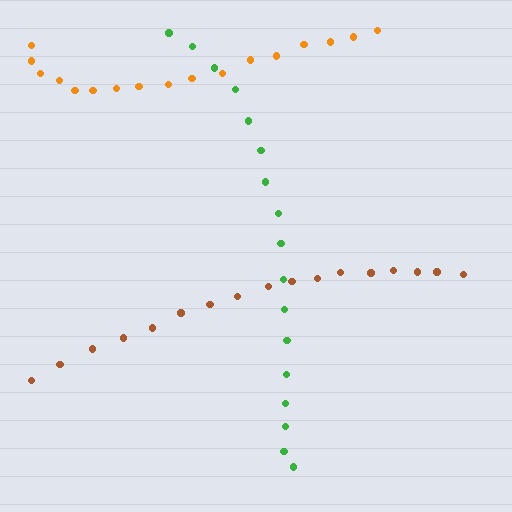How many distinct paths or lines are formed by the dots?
There are 3 distinct paths.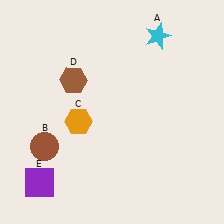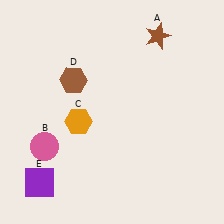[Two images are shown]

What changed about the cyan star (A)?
In Image 1, A is cyan. In Image 2, it changed to brown.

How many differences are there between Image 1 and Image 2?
There are 2 differences between the two images.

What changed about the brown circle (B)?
In Image 1, B is brown. In Image 2, it changed to pink.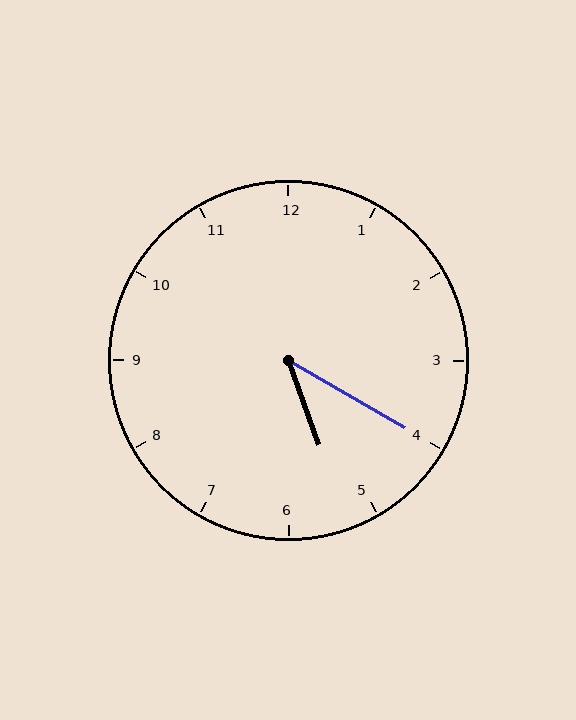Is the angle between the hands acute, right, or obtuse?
It is acute.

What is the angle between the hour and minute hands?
Approximately 40 degrees.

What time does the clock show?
5:20.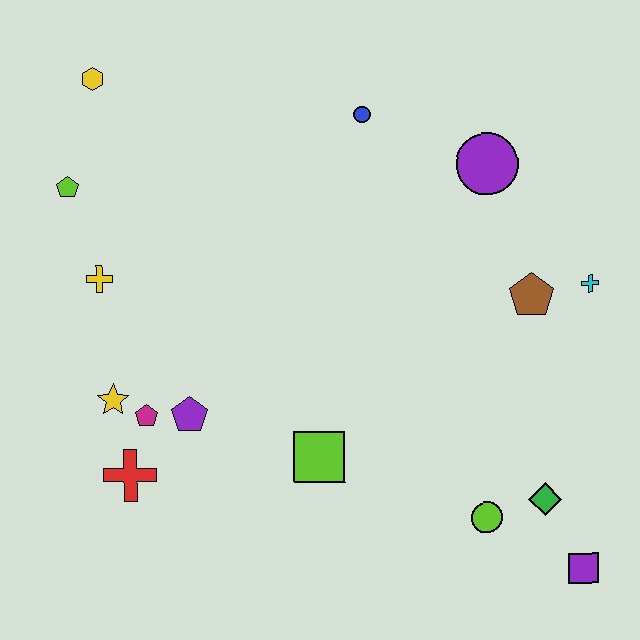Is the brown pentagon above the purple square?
Yes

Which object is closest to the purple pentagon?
The magenta pentagon is closest to the purple pentagon.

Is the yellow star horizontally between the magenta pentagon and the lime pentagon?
Yes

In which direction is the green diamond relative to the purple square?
The green diamond is above the purple square.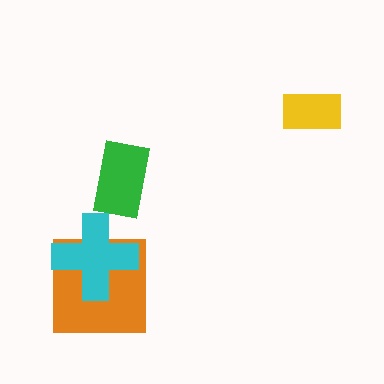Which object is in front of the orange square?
The cyan cross is in front of the orange square.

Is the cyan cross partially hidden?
No, no other shape covers it.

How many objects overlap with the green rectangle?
0 objects overlap with the green rectangle.